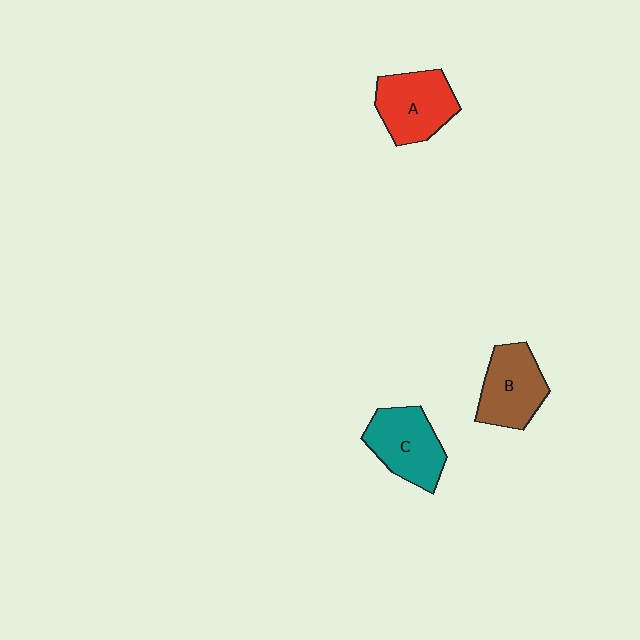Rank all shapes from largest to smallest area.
From largest to smallest: A (red), C (teal), B (brown).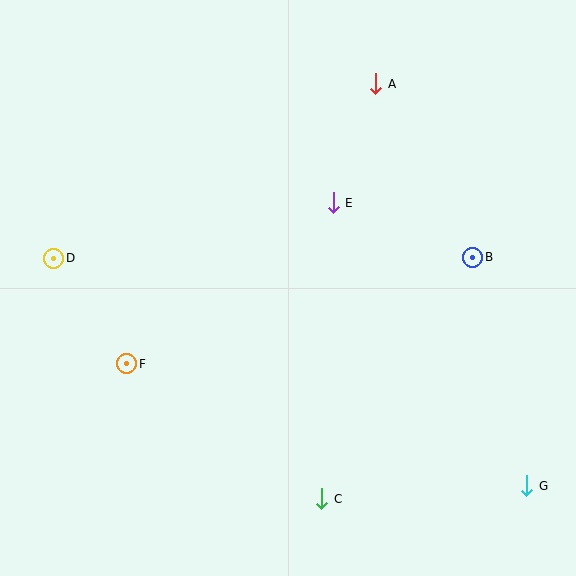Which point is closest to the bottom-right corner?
Point G is closest to the bottom-right corner.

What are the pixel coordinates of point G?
Point G is at (527, 486).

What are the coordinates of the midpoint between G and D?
The midpoint between G and D is at (290, 372).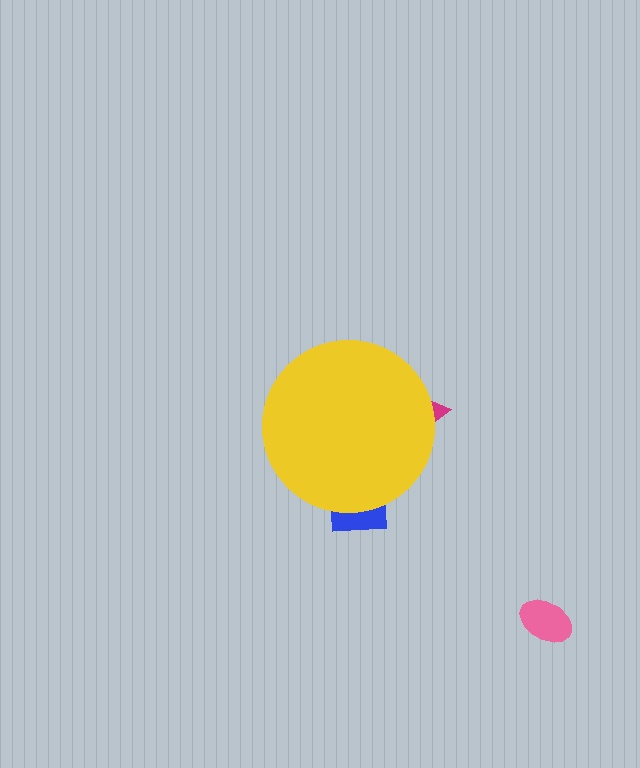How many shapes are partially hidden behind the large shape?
2 shapes are partially hidden.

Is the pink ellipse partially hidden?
No, the pink ellipse is fully visible.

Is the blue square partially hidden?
Yes, the blue square is partially hidden behind the yellow circle.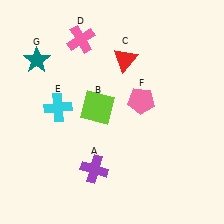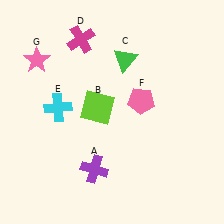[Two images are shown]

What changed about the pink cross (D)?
In Image 1, D is pink. In Image 2, it changed to magenta.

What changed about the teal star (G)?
In Image 1, G is teal. In Image 2, it changed to pink.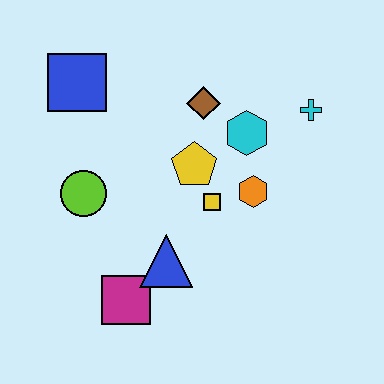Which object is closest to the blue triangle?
The magenta square is closest to the blue triangle.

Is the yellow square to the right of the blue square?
Yes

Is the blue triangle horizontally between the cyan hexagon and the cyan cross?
No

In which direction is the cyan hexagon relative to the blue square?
The cyan hexagon is to the right of the blue square.